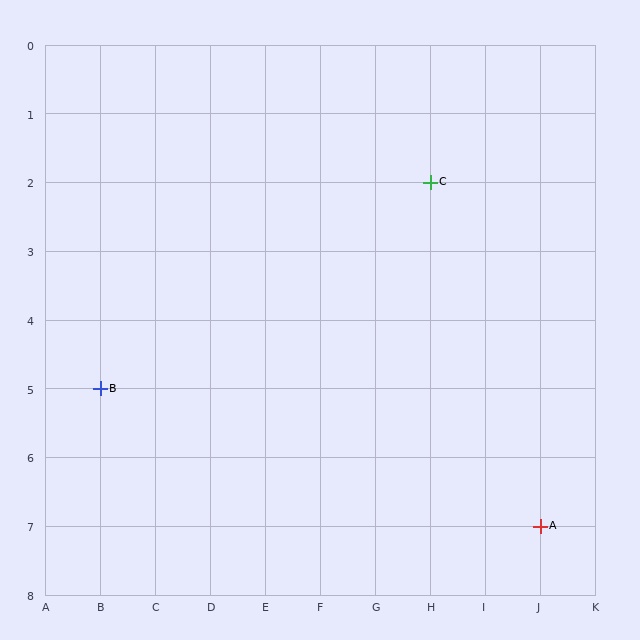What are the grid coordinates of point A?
Point A is at grid coordinates (J, 7).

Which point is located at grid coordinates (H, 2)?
Point C is at (H, 2).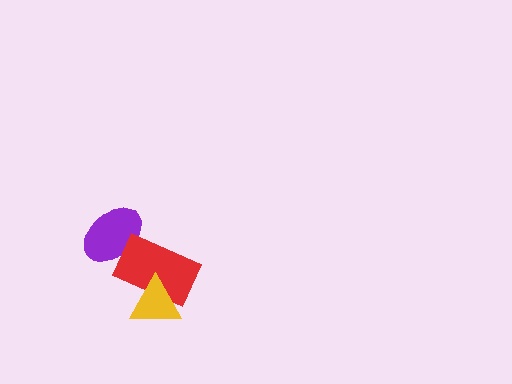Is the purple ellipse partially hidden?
Yes, it is partially covered by another shape.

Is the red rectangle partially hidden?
Yes, it is partially covered by another shape.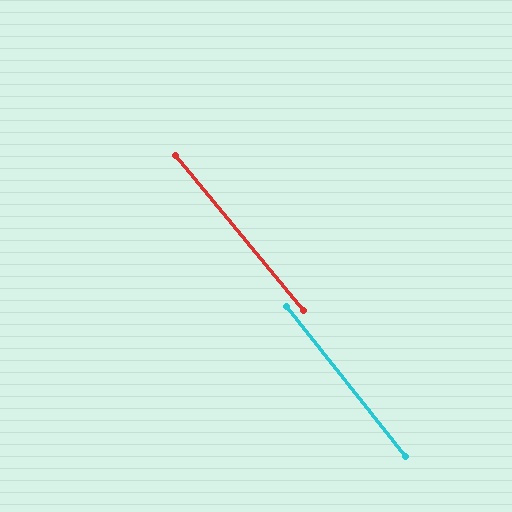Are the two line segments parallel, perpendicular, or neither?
Parallel — their directions differ by only 1.1°.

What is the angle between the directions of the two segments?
Approximately 1 degree.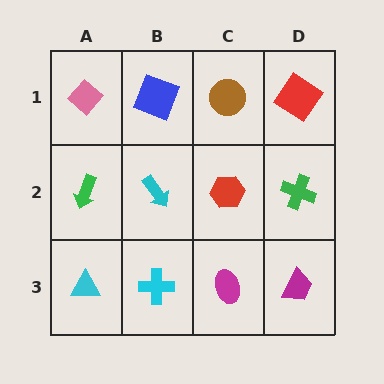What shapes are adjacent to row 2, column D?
A red diamond (row 1, column D), a magenta trapezoid (row 3, column D), a red hexagon (row 2, column C).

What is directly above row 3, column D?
A green cross.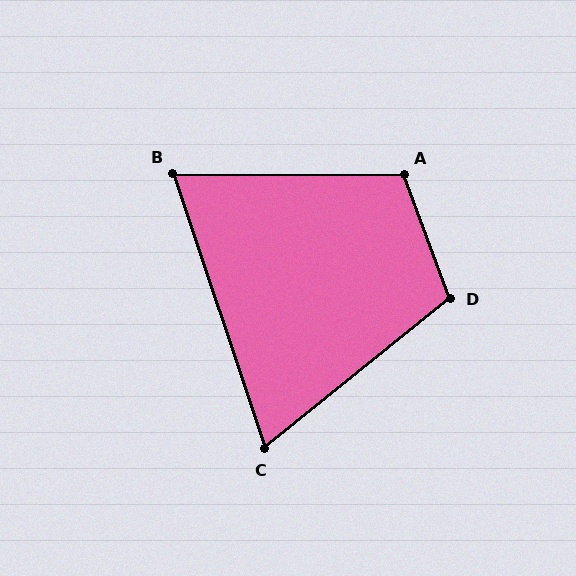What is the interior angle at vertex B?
Approximately 71 degrees (acute).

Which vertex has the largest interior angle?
A, at approximately 110 degrees.